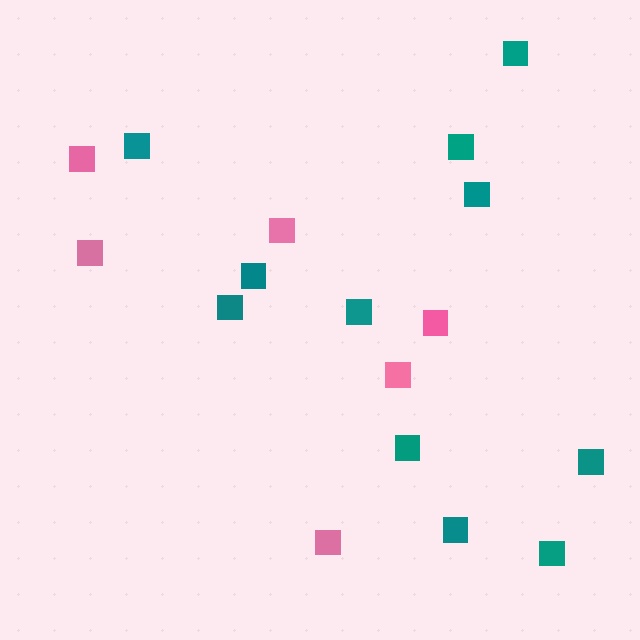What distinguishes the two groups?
There are 2 groups: one group of teal squares (11) and one group of pink squares (6).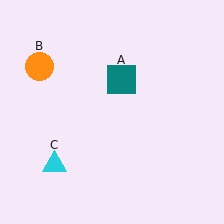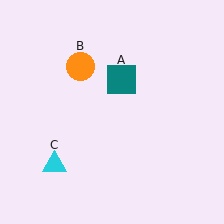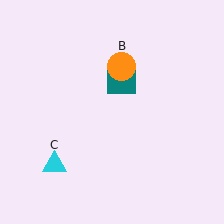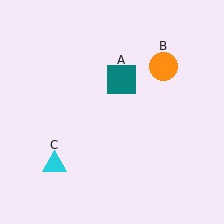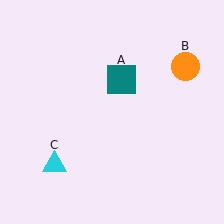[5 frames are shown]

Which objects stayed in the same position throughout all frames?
Teal square (object A) and cyan triangle (object C) remained stationary.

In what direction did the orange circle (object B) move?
The orange circle (object B) moved right.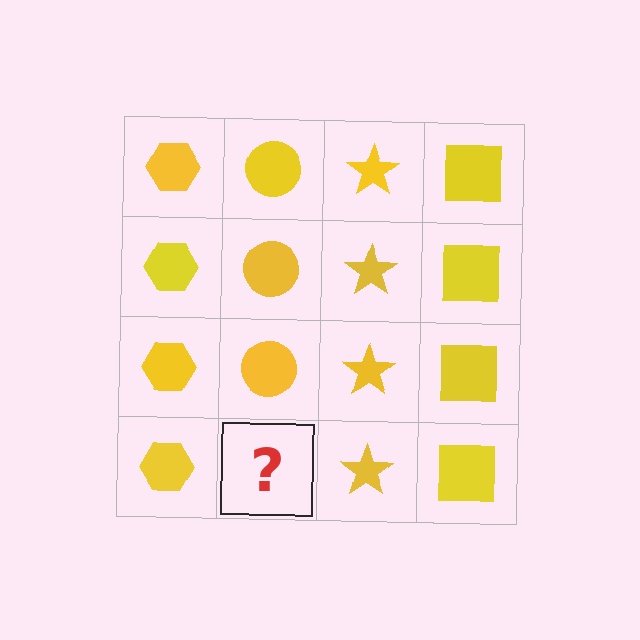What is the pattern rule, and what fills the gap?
The rule is that each column has a consistent shape. The gap should be filled with a yellow circle.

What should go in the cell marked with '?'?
The missing cell should contain a yellow circle.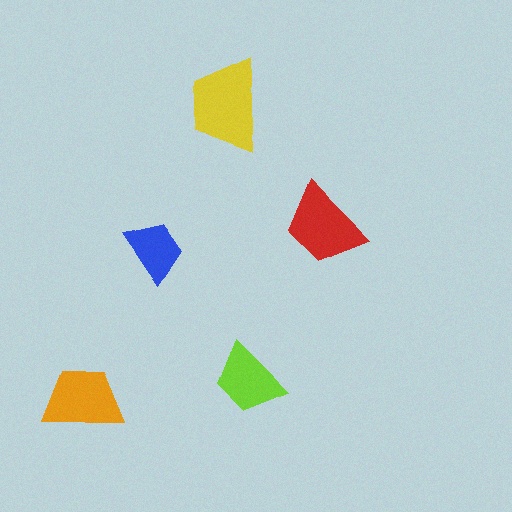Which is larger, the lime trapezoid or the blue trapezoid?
The lime one.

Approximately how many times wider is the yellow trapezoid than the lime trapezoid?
About 1.5 times wider.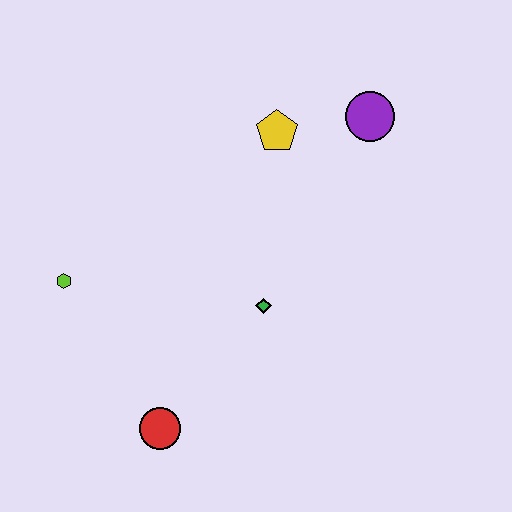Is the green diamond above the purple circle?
No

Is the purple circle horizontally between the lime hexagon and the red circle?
No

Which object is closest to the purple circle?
The yellow pentagon is closest to the purple circle.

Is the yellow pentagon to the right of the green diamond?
Yes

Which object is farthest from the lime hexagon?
The purple circle is farthest from the lime hexagon.